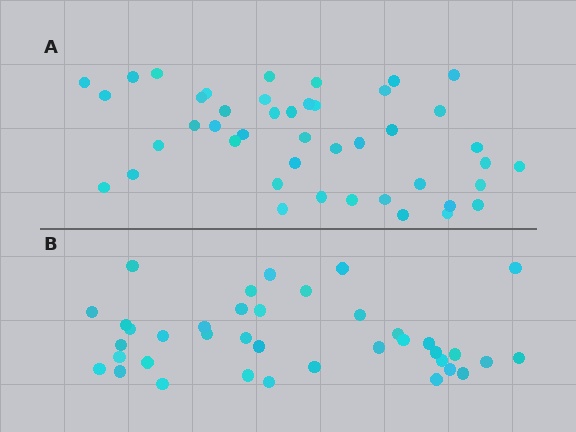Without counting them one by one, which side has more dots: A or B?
Region A (the top region) has more dots.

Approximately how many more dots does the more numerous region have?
Region A has about 6 more dots than region B.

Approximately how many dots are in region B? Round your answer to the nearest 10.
About 40 dots. (The exact count is 38, which rounds to 40.)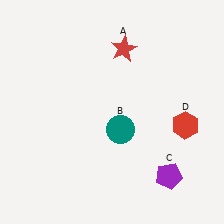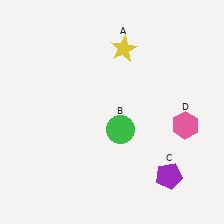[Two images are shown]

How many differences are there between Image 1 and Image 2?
There are 3 differences between the two images.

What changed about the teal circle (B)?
In Image 1, B is teal. In Image 2, it changed to green.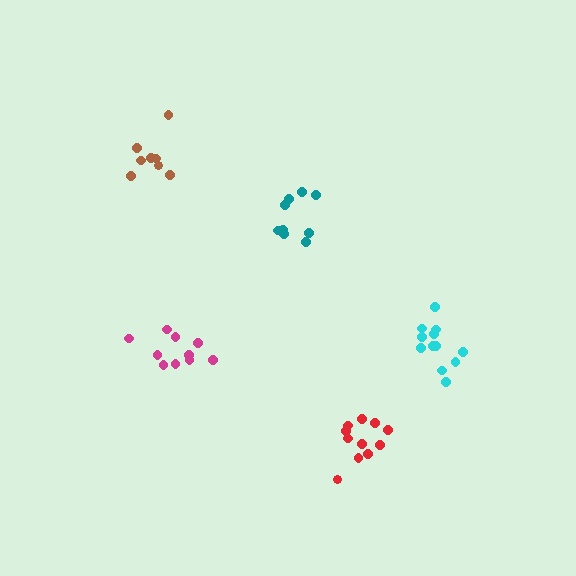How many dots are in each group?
Group 1: 11 dots, Group 2: 12 dots, Group 3: 8 dots, Group 4: 9 dots, Group 5: 10 dots (50 total).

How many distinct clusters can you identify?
There are 5 distinct clusters.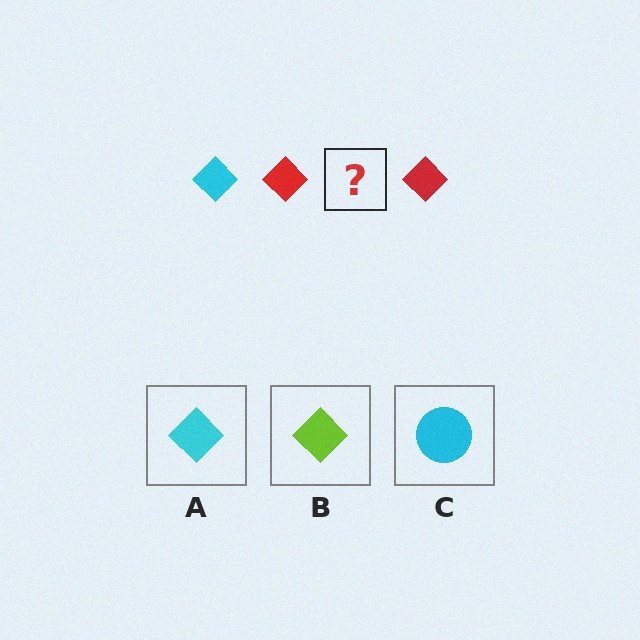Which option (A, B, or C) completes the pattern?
A.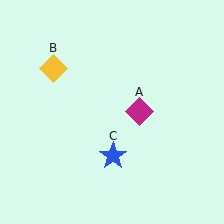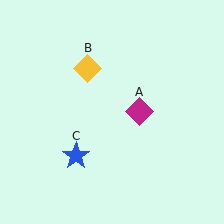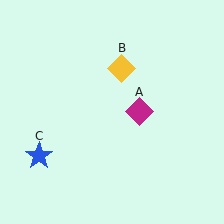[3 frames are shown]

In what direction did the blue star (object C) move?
The blue star (object C) moved left.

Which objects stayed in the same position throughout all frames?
Magenta diamond (object A) remained stationary.